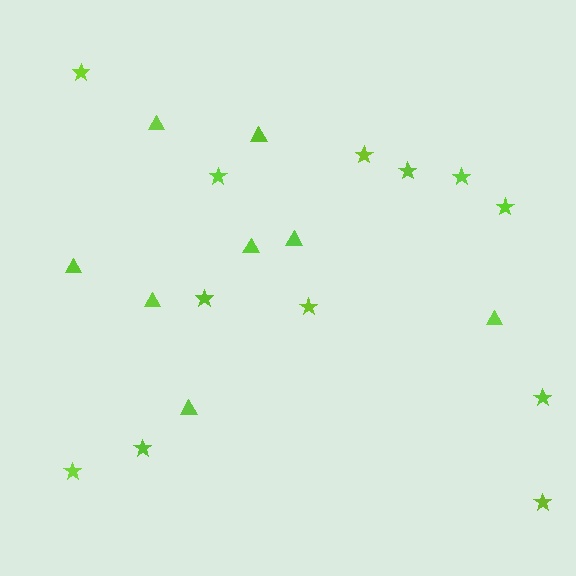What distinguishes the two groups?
There are 2 groups: one group of triangles (8) and one group of stars (12).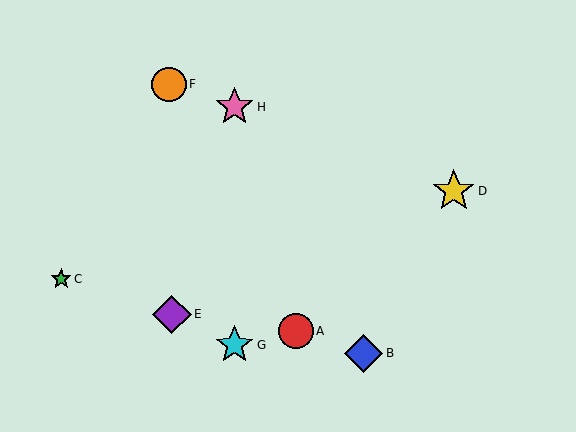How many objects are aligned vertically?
2 objects (G, H) are aligned vertically.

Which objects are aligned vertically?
Objects G, H are aligned vertically.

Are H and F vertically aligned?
No, H is at x≈235 and F is at x≈169.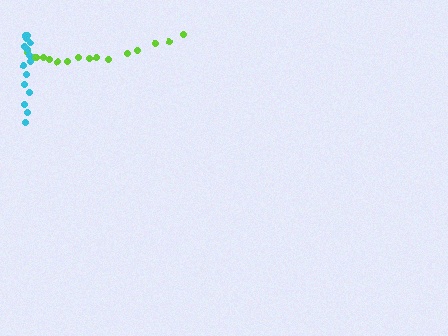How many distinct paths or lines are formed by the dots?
There are 2 distinct paths.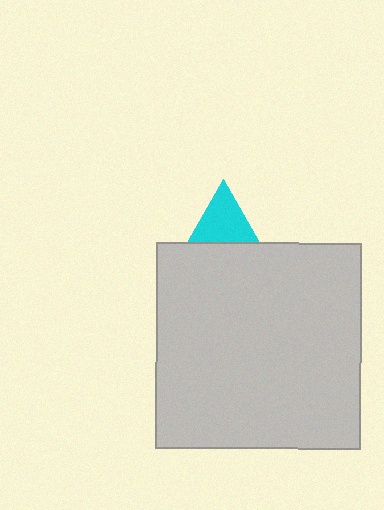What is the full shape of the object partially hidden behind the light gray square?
The partially hidden object is a cyan triangle.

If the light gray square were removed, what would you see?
You would see the complete cyan triangle.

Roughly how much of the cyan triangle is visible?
A small part of it is visible (roughly 41%).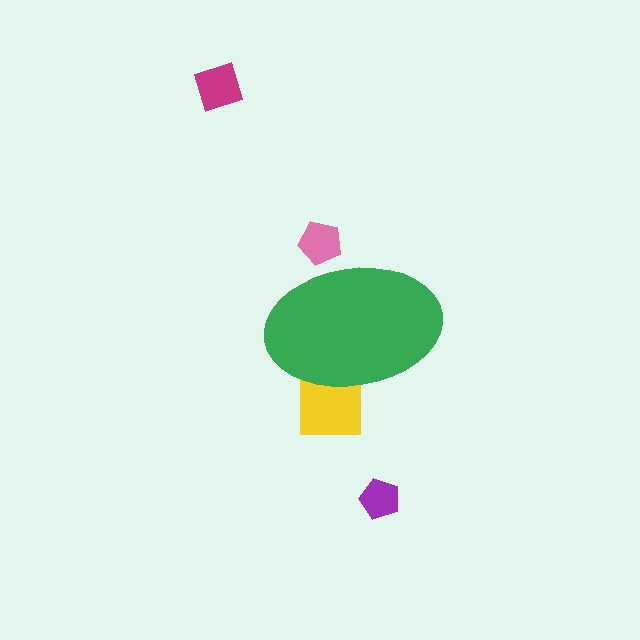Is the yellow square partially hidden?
Yes, the yellow square is partially hidden behind the green ellipse.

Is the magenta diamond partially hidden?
No, the magenta diamond is fully visible.